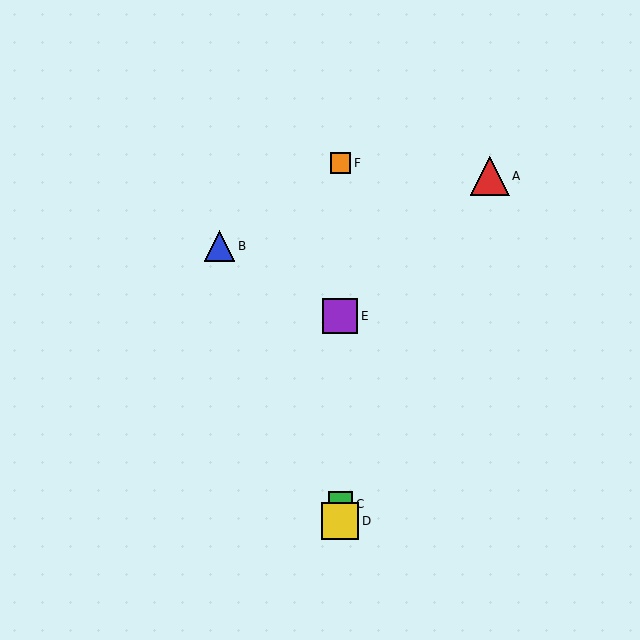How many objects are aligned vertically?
4 objects (C, D, E, F) are aligned vertically.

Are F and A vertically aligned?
No, F is at x≈340 and A is at x≈490.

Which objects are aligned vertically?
Objects C, D, E, F are aligned vertically.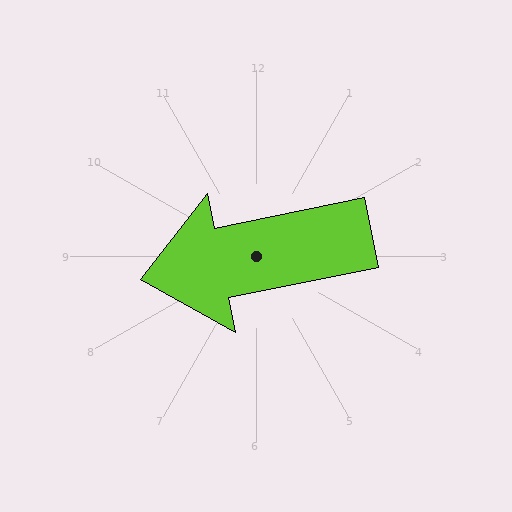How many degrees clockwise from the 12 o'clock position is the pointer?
Approximately 259 degrees.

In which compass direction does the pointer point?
West.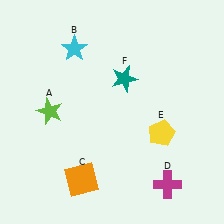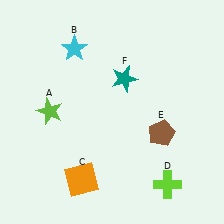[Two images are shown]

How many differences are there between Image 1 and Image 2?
There are 2 differences between the two images.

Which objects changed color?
D changed from magenta to lime. E changed from yellow to brown.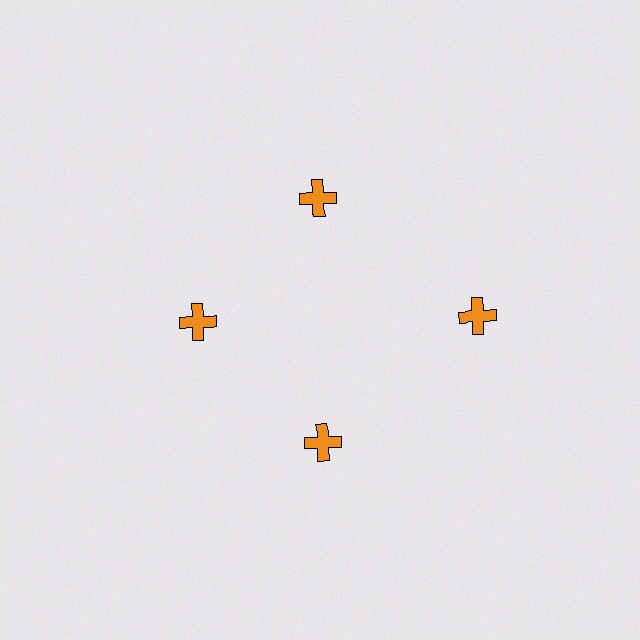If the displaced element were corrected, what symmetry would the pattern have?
It would have 4-fold rotational symmetry — the pattern would map onto itself every 90 degrees.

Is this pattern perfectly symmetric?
No. The 4 orange crosses are arranged in a ring, but one element near the 3 o'clock position is pushed outward from the center, breaking the 4-fold rotational symmetry.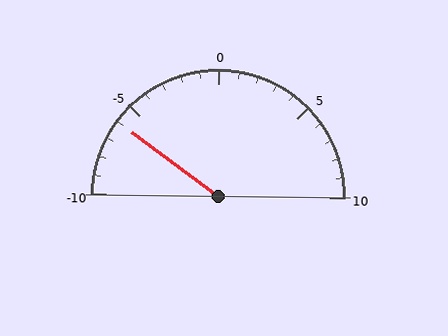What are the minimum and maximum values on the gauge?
The gauge ranges from -10 to 10.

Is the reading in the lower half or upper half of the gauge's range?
The reading is in the lower half of the range (-10 to 10).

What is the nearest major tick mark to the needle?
The nearest major tick mark is -5.